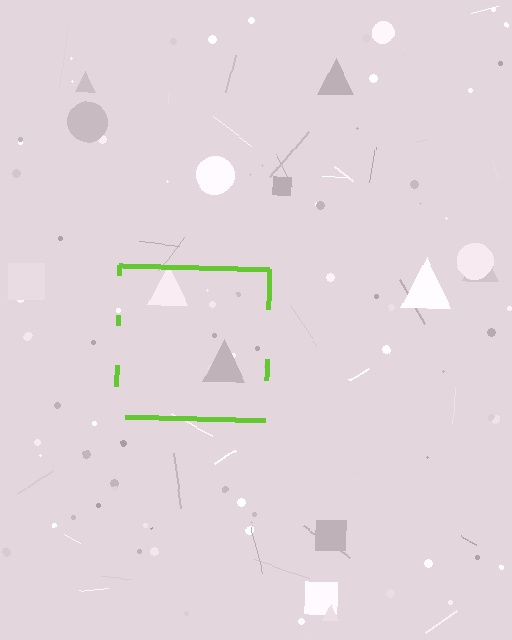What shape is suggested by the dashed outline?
The dashed outline suggests a square.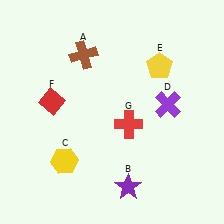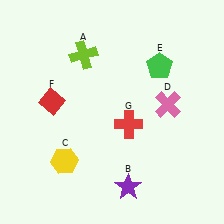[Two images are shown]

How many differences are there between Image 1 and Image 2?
There are 3 differences between the two images.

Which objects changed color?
A changed from brown to lime. D changed from purple to pink. E changed from yellow to green.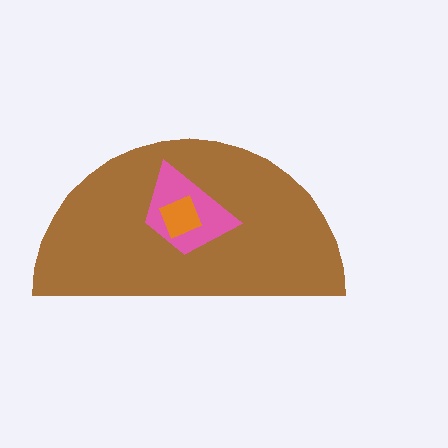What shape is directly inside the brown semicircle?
The pink trapezoid.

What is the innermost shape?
The orange square.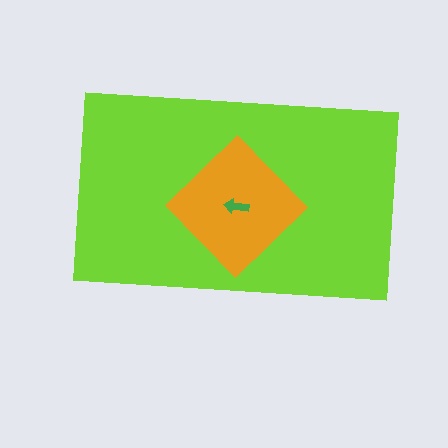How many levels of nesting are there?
3.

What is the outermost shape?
The lime rectangle.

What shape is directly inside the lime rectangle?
The orange diamond.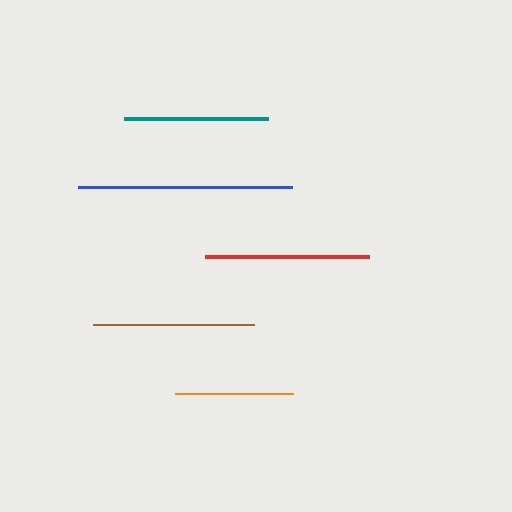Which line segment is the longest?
The blue line is the longest at approximately 214 pixels.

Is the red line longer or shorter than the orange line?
The red line is longer than the orange line.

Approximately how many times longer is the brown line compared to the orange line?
The brown line is approximately 1.4 times the length of the orange line.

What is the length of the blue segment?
The blue segment is approximately 214 pixels long.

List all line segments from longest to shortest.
From longest to shortest: blue, red, brown, teal, orange.